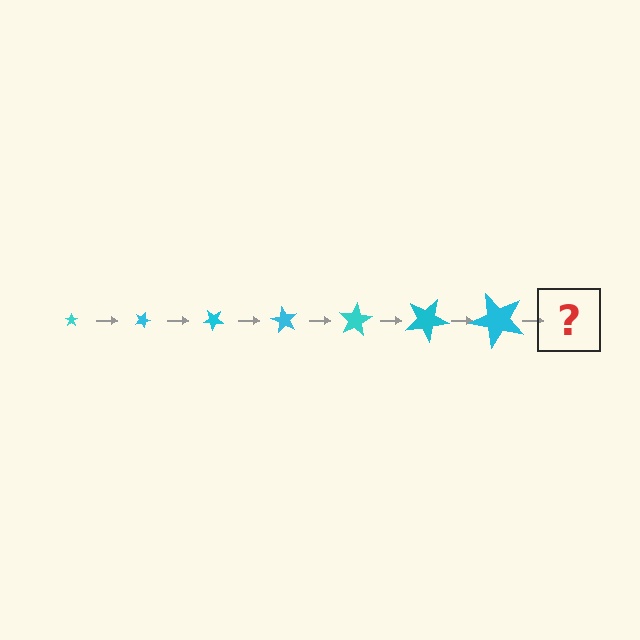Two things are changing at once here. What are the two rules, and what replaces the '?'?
The two rules are that the star grows larger each step and it rotates 20 degrees each step. The '?' should be a star, larger than the previous one and rotated 140 degrees from the start.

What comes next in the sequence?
The next element should be a star, larger than the previous one and rotated 140 degrees from the start.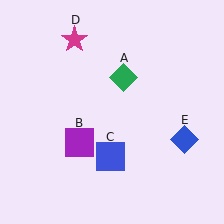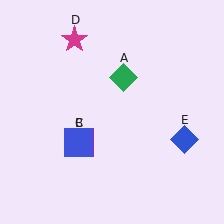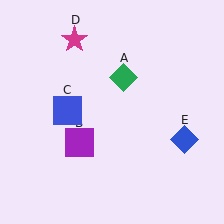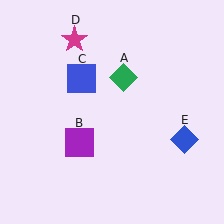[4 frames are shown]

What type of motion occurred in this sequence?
The blue square (object C) rotated clockwise around the center of the scene.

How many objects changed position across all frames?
1 object changed position: blue square (object C).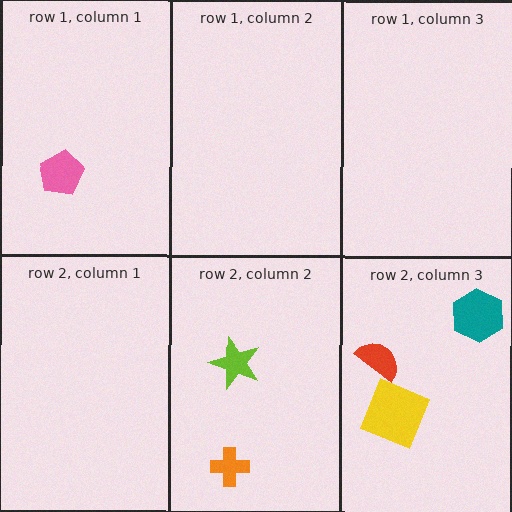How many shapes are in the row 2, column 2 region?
2.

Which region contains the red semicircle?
The row 2, column 3 region.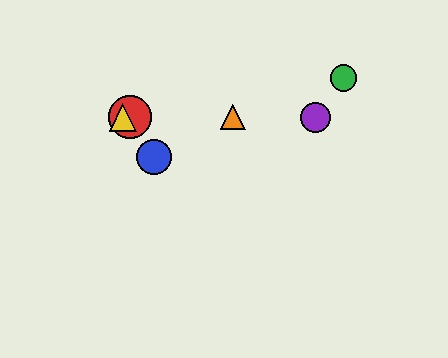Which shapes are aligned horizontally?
The red circle, the yellow triangle, the purple circle, the orange triangle are aligned horizontally.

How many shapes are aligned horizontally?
4 shapes (the red circle, the yellow triangle, the purple circle, the orange triangle) are aligned horizontally.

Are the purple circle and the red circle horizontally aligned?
Yes, both are at y≈117.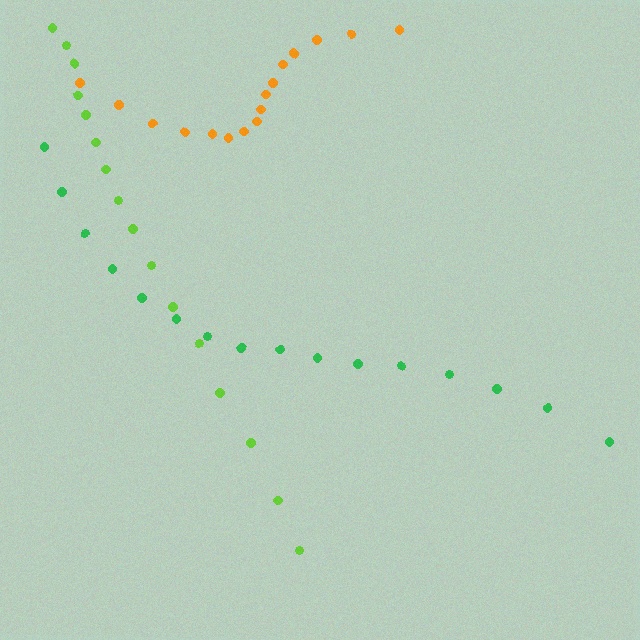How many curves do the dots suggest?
There are 3 distinct paths.